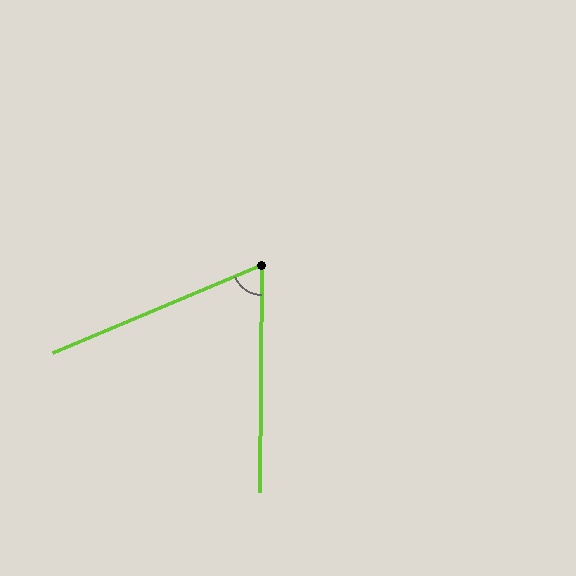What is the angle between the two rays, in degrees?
Approximately 67 degrees.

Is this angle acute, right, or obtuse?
It is acute.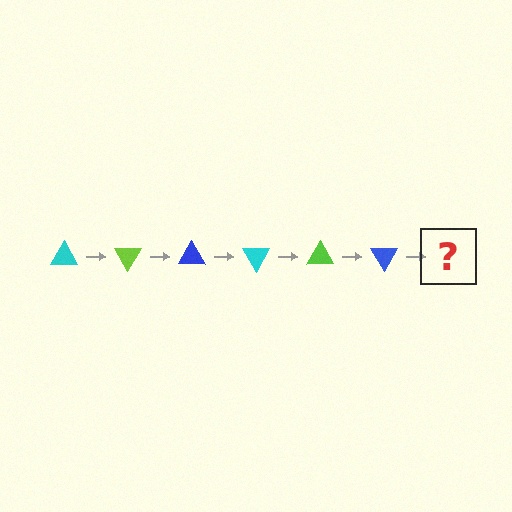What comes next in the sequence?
The next element should be a cyan triangle, rotated 360 degrees from the start.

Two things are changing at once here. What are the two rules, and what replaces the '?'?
The two rules are that it rotates 60 degrees each step and the color cycles through cyan, lime, and blue. The '?' should be a cyan triangle, rotated 360 degrees from the start.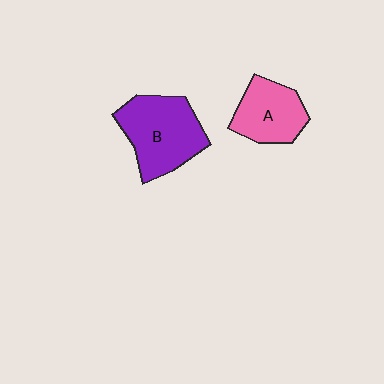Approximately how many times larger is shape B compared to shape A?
Approximately 1.4 times.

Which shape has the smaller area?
Shape A (pink).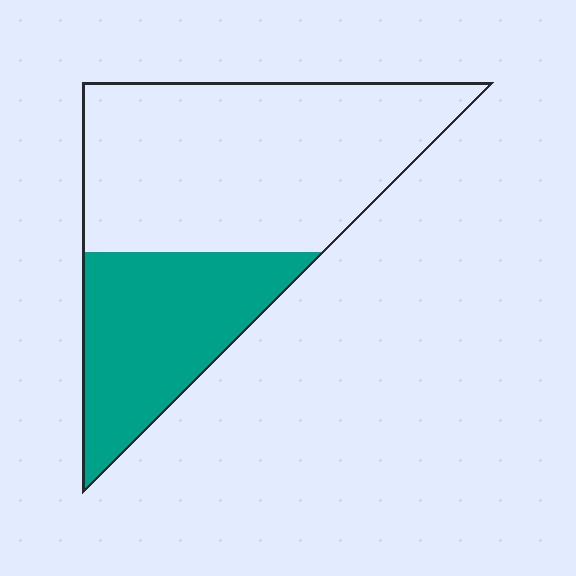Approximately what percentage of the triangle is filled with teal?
Approximately 35%.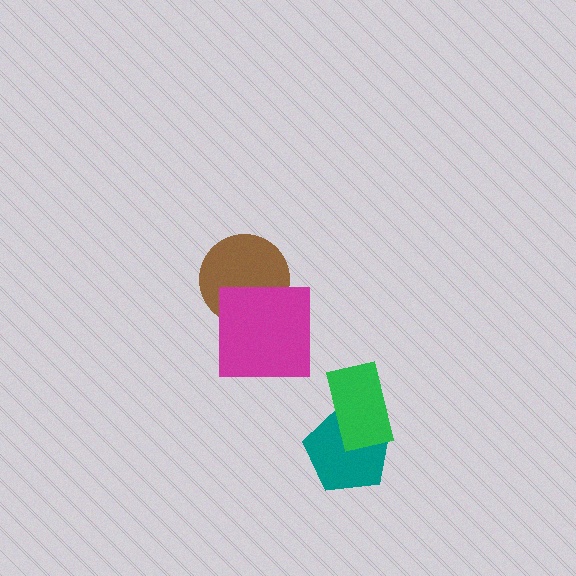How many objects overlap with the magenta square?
1 object overlaps with the magenta square.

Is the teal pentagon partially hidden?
Yes, it is partially covered by another shape.